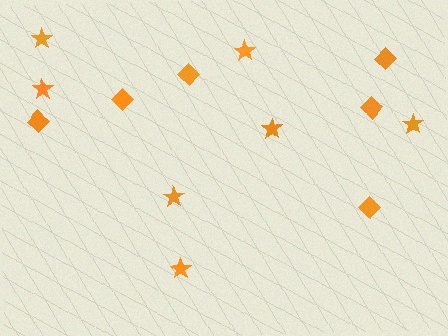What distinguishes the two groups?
There are 2 groups: one group of diamonds (6) and one group of stars (7).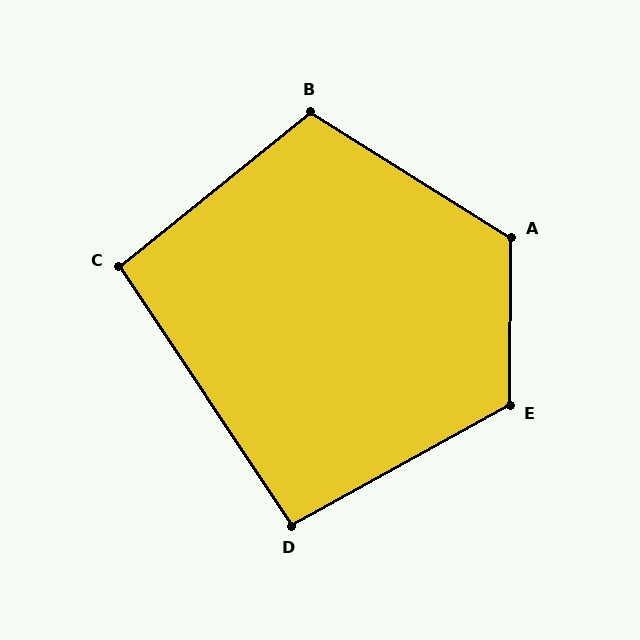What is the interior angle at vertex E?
Approximately 119 degrees (obtuse).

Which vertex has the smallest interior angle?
D, at approximately 95 degrees.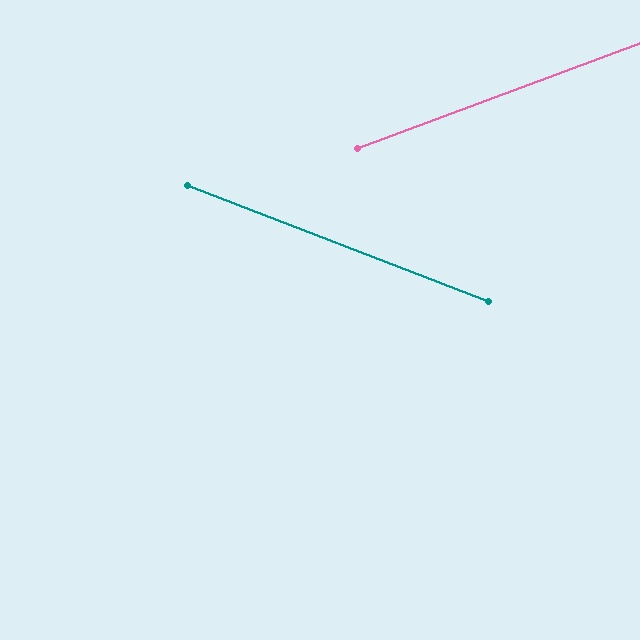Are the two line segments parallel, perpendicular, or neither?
Neither parallel nor perpendicular — they differ by about 41°.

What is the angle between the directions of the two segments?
Approximately 41 degrees.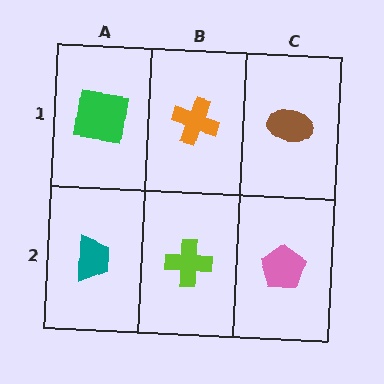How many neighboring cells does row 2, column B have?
3.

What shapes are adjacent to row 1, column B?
A lime cross (row 2, column B), a green square (row 1, column A), a brown ellipse (row 1, column C).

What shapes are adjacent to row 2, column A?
A green square (row 1, column A), a lime cross (row 2, column B).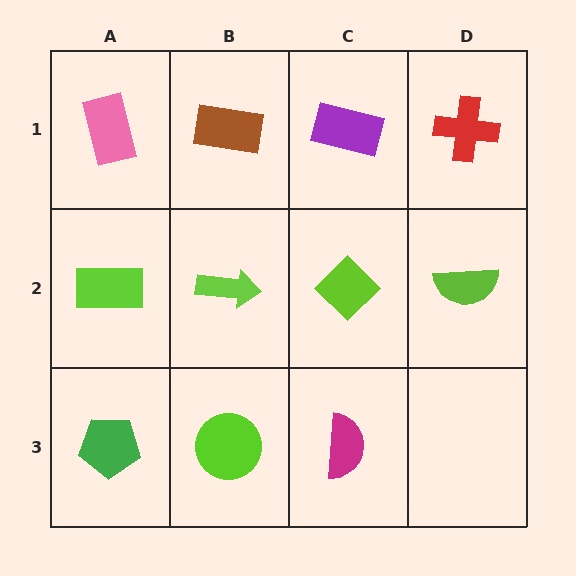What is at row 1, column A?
A pink rectangle.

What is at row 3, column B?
A lime circle.